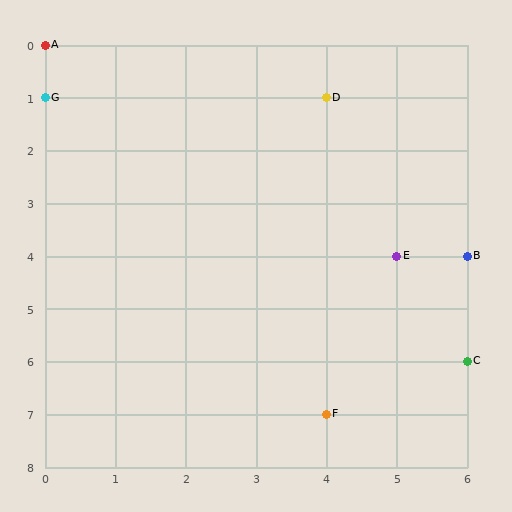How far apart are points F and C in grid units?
Points F and C are 2 columns and 1 row apart (about 2.2 grid units diagonally).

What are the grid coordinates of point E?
Point E is at grid coordinates (5, 4).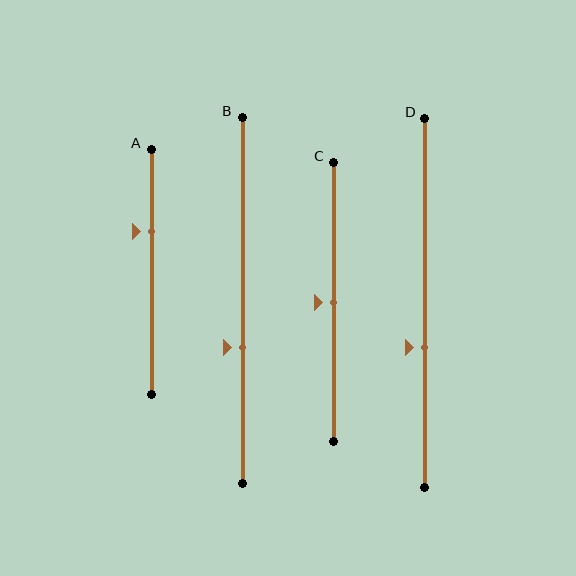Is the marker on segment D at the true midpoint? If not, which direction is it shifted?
No, the marker on segment D is shifted downward by about 12% of the segment length.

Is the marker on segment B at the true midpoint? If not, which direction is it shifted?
No, the marker on segment B is shifted downward by about 13% of the segment length.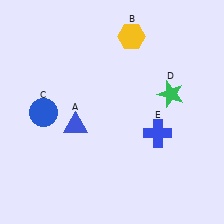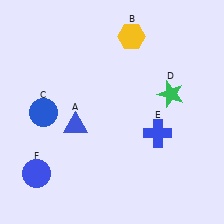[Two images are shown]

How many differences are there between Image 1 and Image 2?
There is 1 difference between the two images.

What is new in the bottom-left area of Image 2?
A blue circle (F) was added in the bottom-left area of Image 2.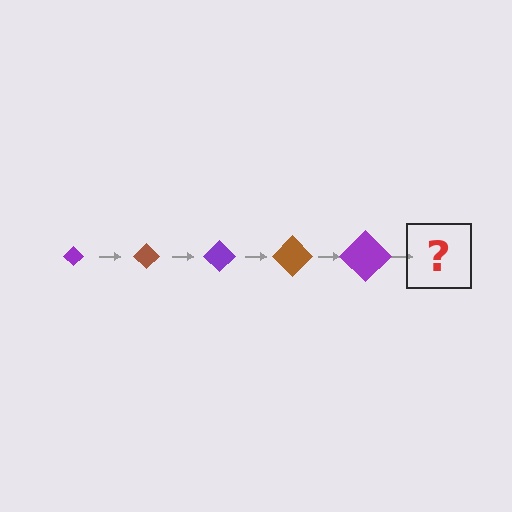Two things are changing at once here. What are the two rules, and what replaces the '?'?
The two rules are that the diamond grows larger each step and the color cycles through purple and brown. The '?' should be a brown diamond, larger than the previous one.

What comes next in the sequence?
The next element should be a brown diamond, larger than the previous one.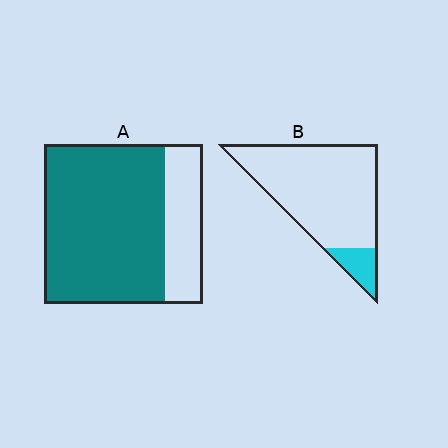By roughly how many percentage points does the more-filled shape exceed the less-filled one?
By roughly 65 percentage points (A over B).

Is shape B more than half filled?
No.